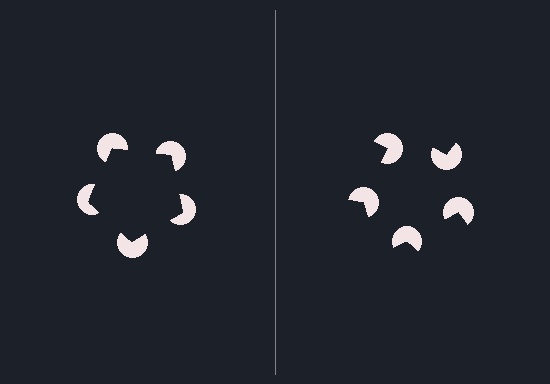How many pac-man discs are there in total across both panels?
10 — 5 on each side.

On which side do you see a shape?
An illusory pentagon appears on the left side. On the right side the wedge cuts are rotated, so no coherent shape forms.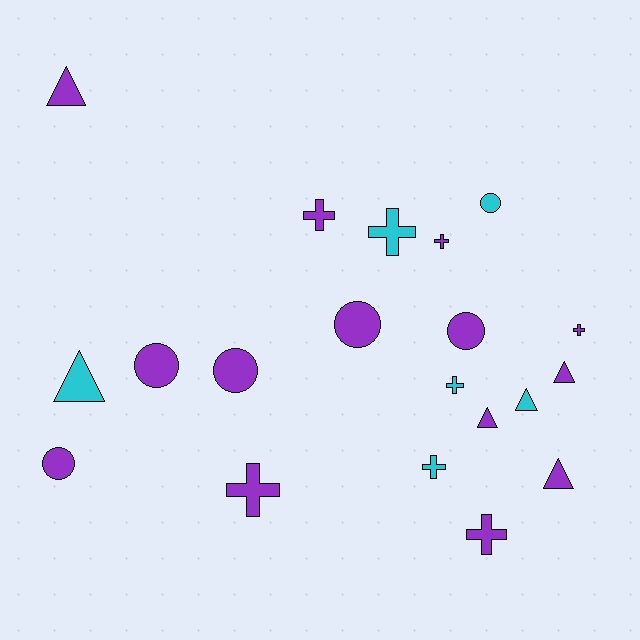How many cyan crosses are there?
There are 3 cyan crosses.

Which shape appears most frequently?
Cross, with 8 objects.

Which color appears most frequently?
Purple, with 14 objects.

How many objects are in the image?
There are 20 objects.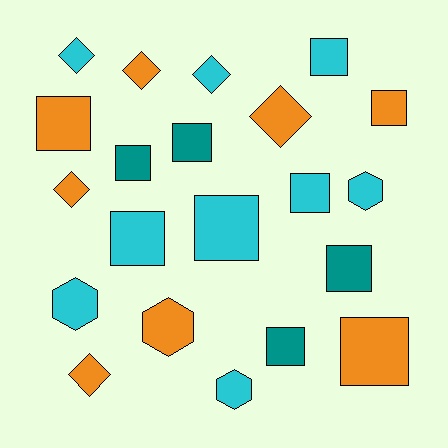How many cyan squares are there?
There are 4 cyan squares.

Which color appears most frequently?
Cyan, with 9 objects.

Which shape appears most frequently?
Square, with 11 objects.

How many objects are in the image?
There are 21 objects.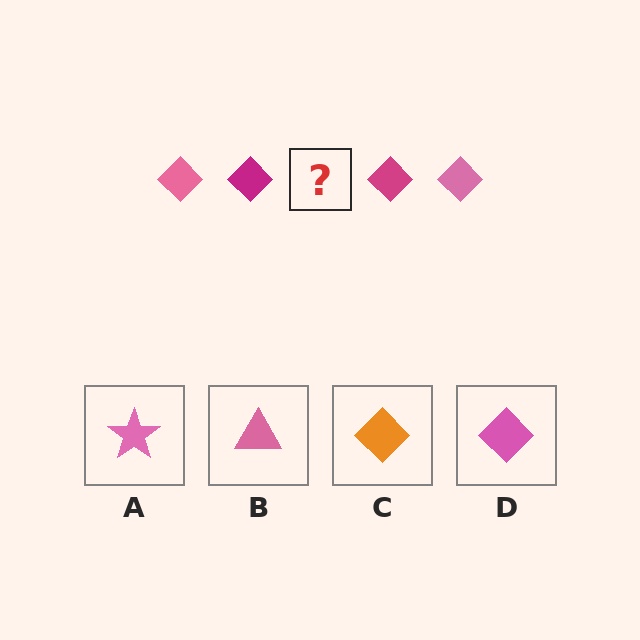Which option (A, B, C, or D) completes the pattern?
D.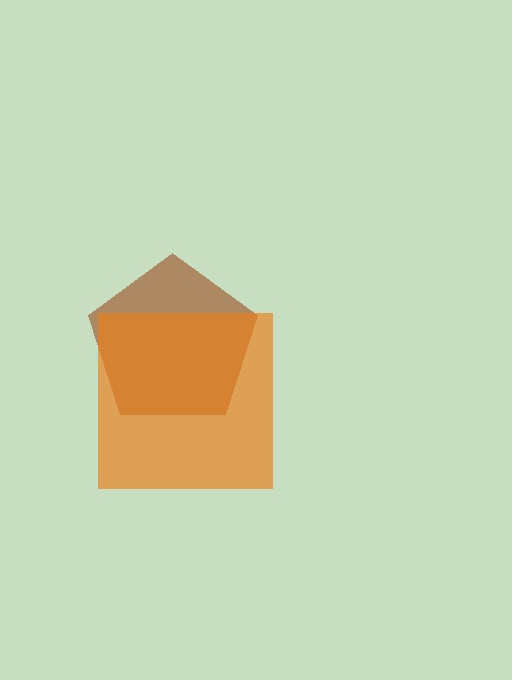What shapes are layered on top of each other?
The layered shapes are: a brown pentagon, an orange square.